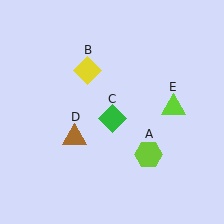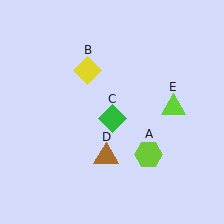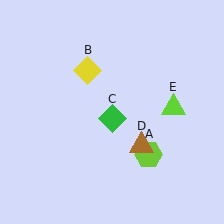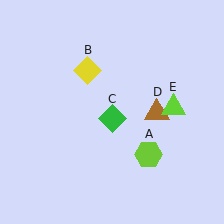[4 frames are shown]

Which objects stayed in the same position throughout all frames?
Lime hexagon (object A) and yellow diamond (object B) and green diamond (object C) and lime triangle (object E) remained stationary.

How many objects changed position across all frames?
1 object changed position: brown triangle (object D).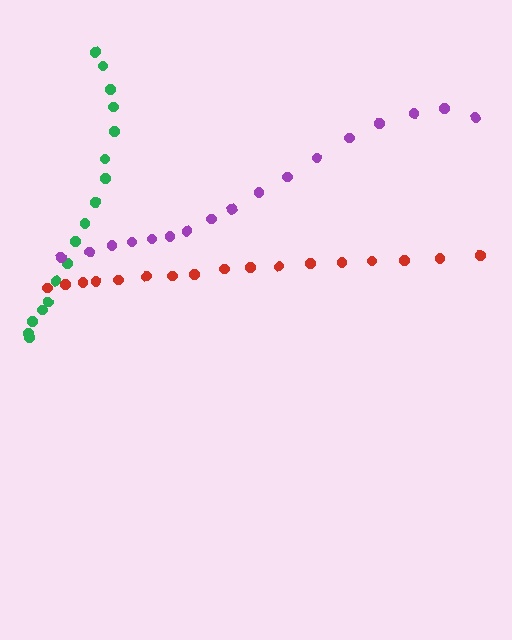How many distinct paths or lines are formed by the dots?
There are 3 distinct paths.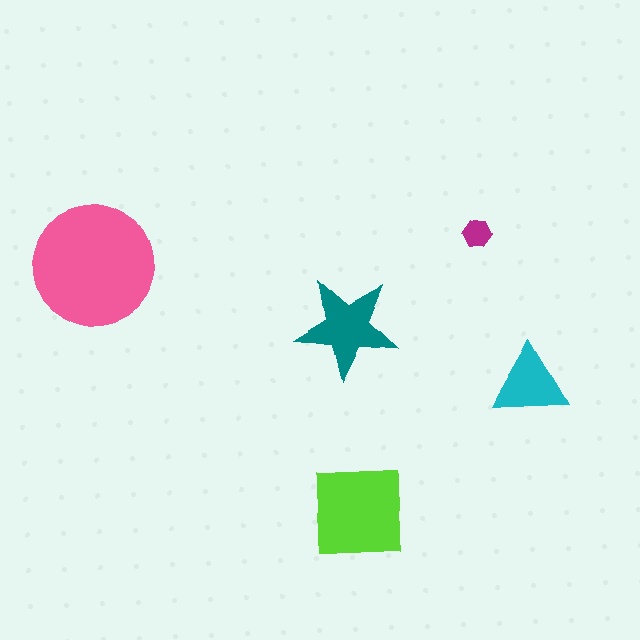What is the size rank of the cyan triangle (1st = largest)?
4th.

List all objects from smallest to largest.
The magenta hexagon, the cyan triangle, the teal star, the lime square, the pink circle.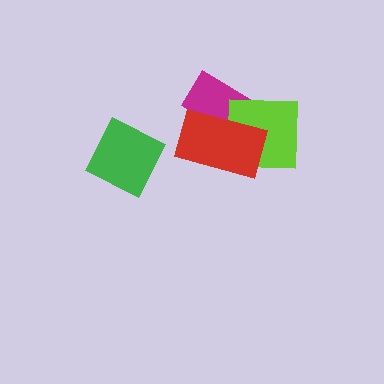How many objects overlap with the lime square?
2 objects overlap with the lime square.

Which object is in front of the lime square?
The red rectangle is in front of the lime square.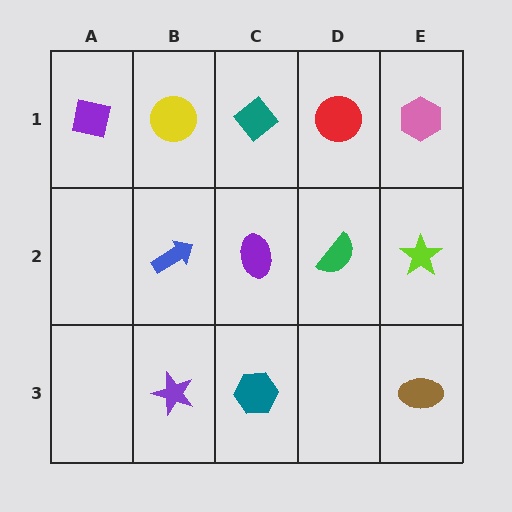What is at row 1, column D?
A red circle.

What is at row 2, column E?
A lime star.